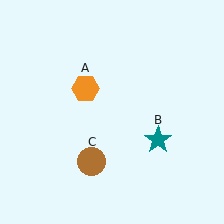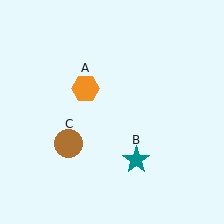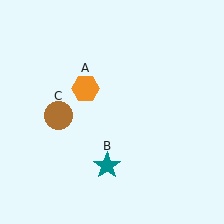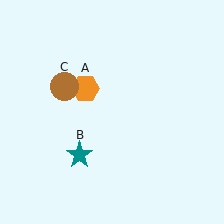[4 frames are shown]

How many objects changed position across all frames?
2 objects changed position: teal star (object B), brown circle (object C).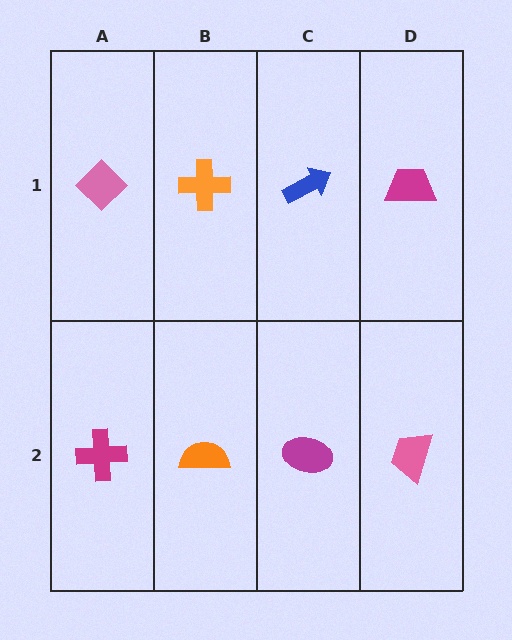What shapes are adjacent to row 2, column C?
A blue arrow (row 1, column C), an orange semicircle (row 2, column B), a pink trapezoid (row 2, column D).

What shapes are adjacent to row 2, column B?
An orange cross (row 1, column B), a magenta cross (row 2, column A), a magenta ellipse (row 2, column C).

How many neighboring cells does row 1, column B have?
3.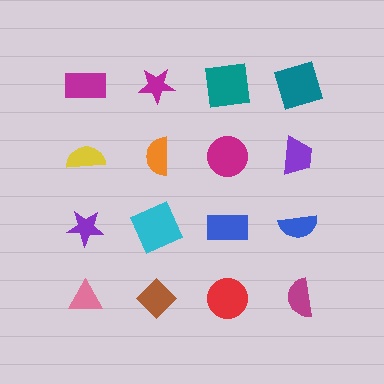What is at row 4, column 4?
A magenta semicircle.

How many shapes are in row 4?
4 shapes.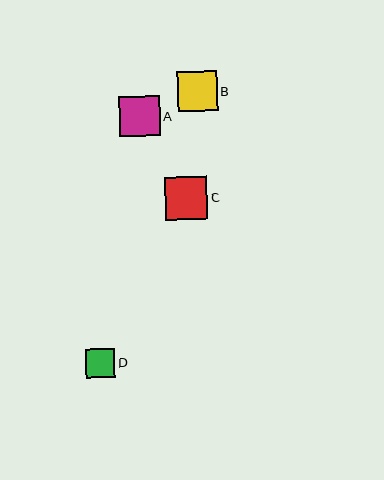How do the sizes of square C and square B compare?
Square C and square B are approximately the same size.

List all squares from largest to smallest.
From largest to smallest: C, A, B, D.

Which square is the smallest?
Square D is the smallest with a size of approximately 29 pixels.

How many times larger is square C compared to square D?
Square C is approximately 1.5 times the size of square D.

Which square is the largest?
Square C is the largest with a size of approximately 42 pixels.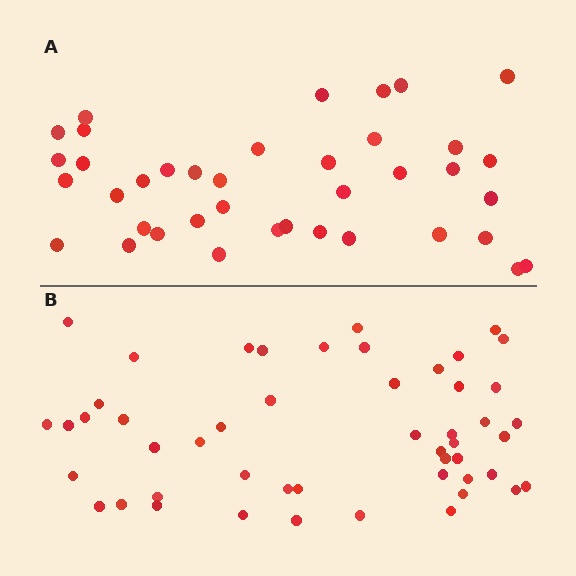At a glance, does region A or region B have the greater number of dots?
Region B (the bottom region) has more dots.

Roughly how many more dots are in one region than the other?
Region B has roughly 12 or so more dots than region A.